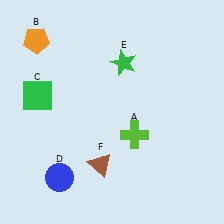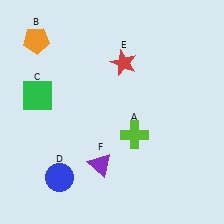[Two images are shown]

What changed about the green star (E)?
In Image 1, E is green. In Image 2, it changed to red.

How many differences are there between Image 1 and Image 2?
There are 2 differences between the two images.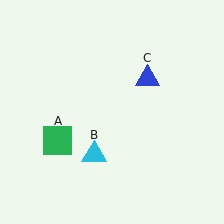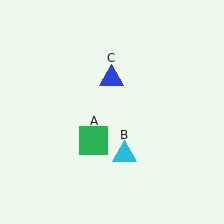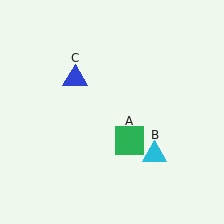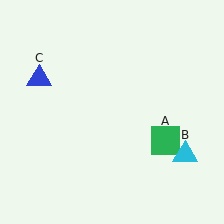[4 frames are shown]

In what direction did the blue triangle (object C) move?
The blue triangle (object C) moved left.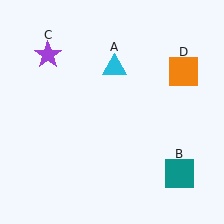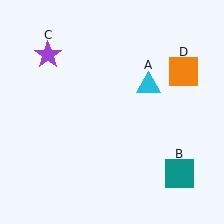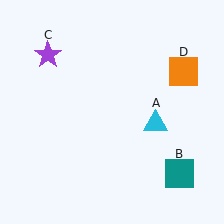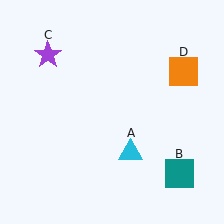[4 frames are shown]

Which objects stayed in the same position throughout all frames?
Teal square (object B) and purple star (object C) and orange square (object D) remained stationary.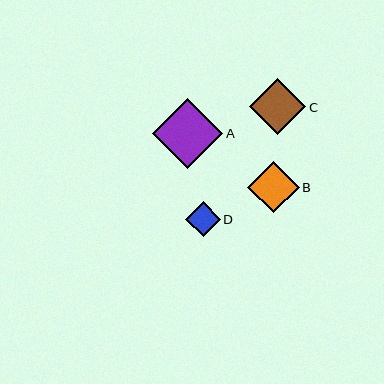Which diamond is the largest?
Diamond A is the largest with a size of approximately 71 pixels.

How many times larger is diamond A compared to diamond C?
Diamond A is approximately 1.3 times the size of diamond C.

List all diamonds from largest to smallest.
From largest to smallest: A, C, B, D.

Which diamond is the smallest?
Diamond D is the smallest with a size of approximately 34 pixels.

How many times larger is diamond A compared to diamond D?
Diamond A is approximately 2.1 times the size of diamond D.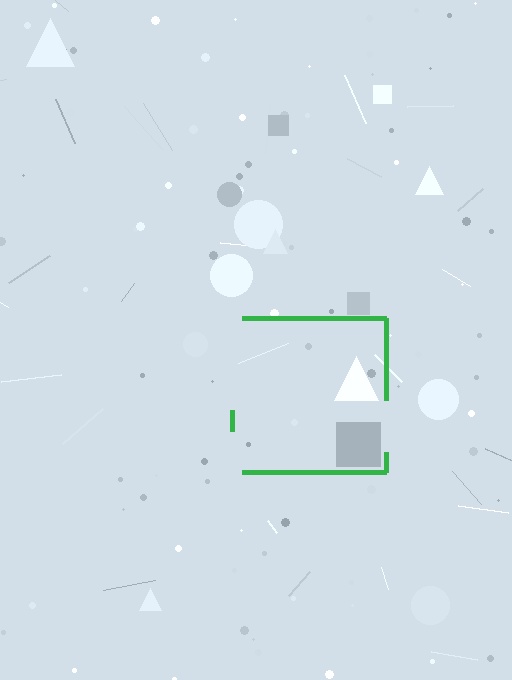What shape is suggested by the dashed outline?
The dashed outline suggests a square.